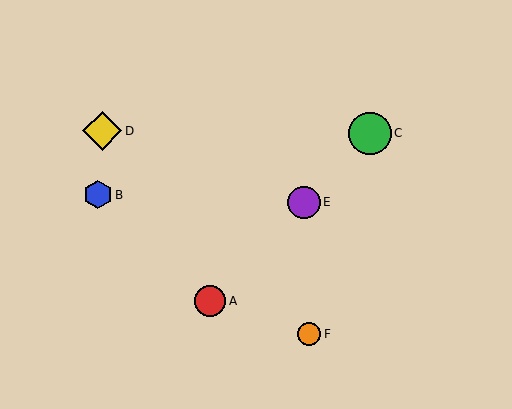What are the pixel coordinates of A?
Object A is at (210, 301).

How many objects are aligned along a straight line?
3 objects (A, C, E) are aligned along a straight line.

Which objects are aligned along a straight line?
Objects A, C, E are aligned along a straight line.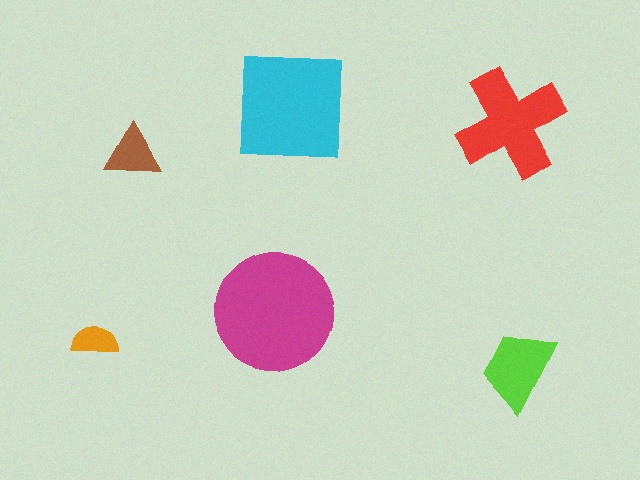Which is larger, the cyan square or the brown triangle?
The cyan square.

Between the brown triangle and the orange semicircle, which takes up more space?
The brown triangle.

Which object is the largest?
The magenta circle.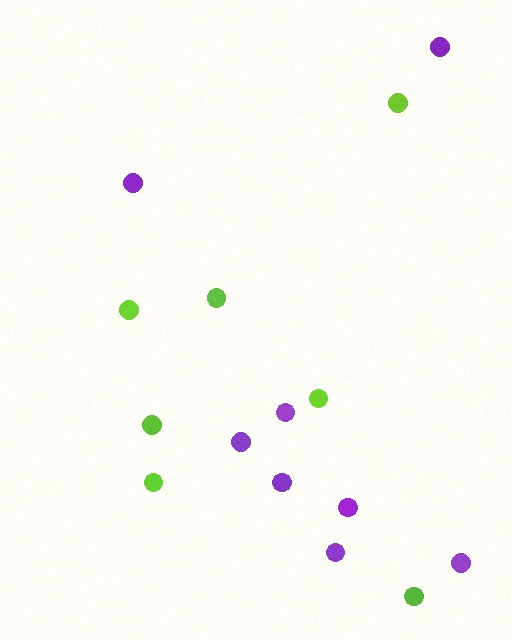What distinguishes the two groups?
There are 2 groups: one group of purple circles (8) and one group of lime circles (7).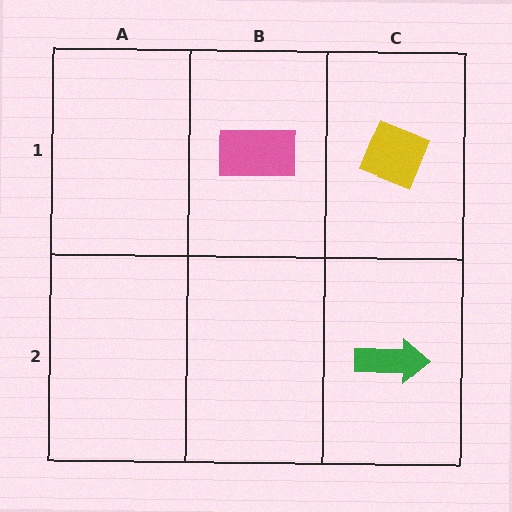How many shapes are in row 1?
2 shapes.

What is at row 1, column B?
A pink rectangle.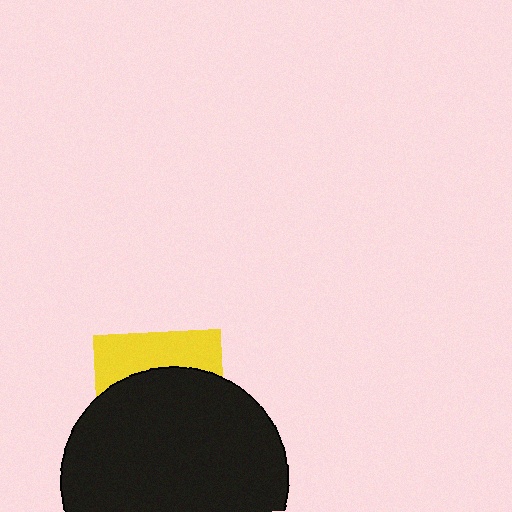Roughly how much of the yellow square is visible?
A small part of it is visible (roughly 32%).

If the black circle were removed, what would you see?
You would see the complete yellow square.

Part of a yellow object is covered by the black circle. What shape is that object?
It is a square.